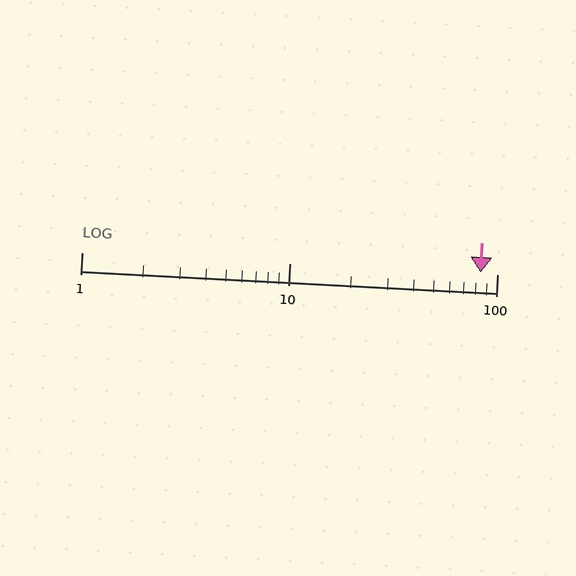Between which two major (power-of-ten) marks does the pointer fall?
The pointer is between 10 and 100.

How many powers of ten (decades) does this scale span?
The scale spans 2 decades, from 1 to 100.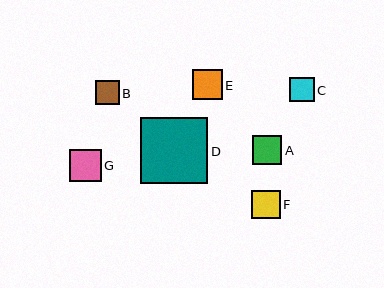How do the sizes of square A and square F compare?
Square A and square F are approximately the same size.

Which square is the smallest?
Square B is the smallest with a size of approximately 24 pixels.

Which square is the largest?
Square D is the largest with a size of approximately 67 pixels.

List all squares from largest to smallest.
From largest to smallest: D, G, E, A, F, C, B.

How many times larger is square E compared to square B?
Square E is approximately 1.2 times the size of square B.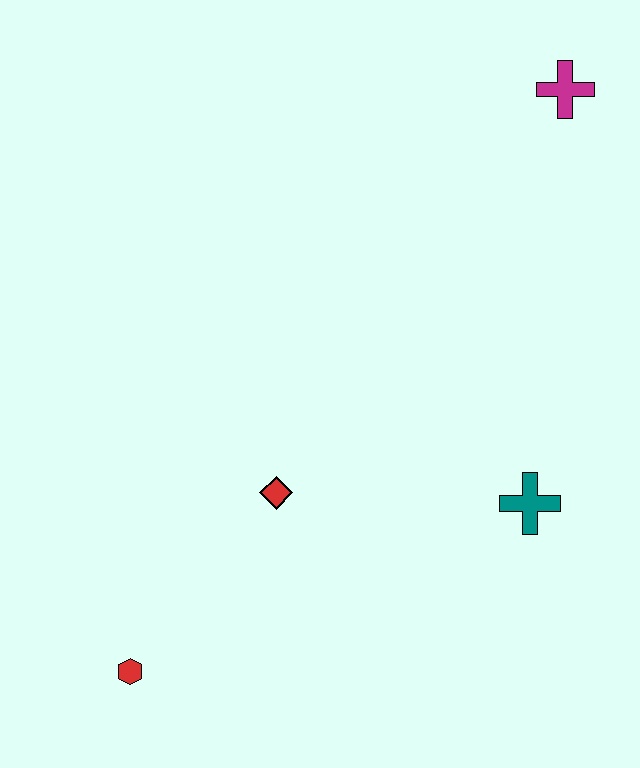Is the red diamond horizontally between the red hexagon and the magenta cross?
Yes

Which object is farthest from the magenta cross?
The red hexagon is farthest from the magenta cross.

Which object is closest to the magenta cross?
The teal cross is closest to the magenta cross.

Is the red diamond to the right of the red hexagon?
Yes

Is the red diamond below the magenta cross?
Yes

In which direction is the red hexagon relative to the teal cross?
The red hexagon is to the left of the teal cross.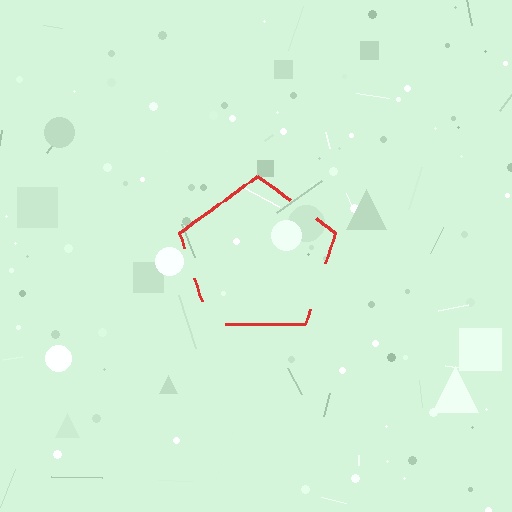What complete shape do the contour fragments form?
The contour fragments form a pentagon.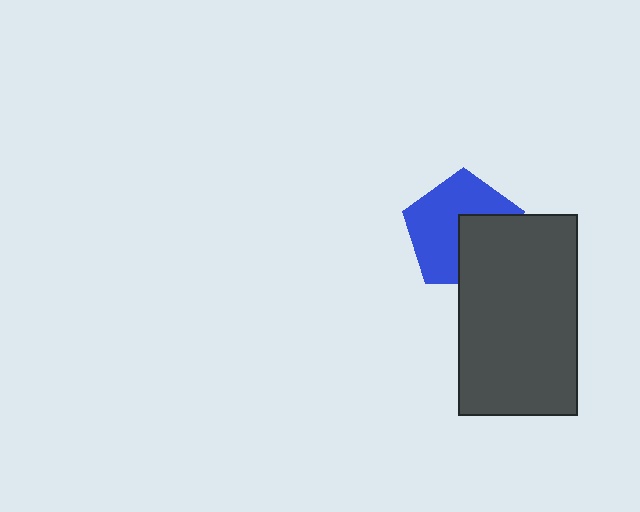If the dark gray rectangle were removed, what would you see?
You would see the complete blue pentagon.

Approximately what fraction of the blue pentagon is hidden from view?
Roughly 39% of the blue pentagon is hidden behind the dark gray rectangle.